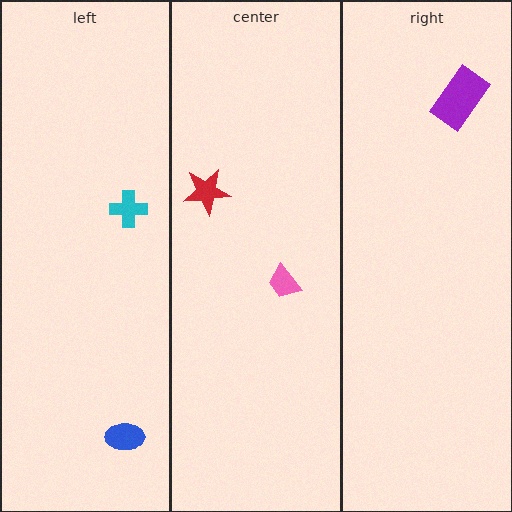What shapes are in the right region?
The purple rectangle.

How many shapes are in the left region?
2.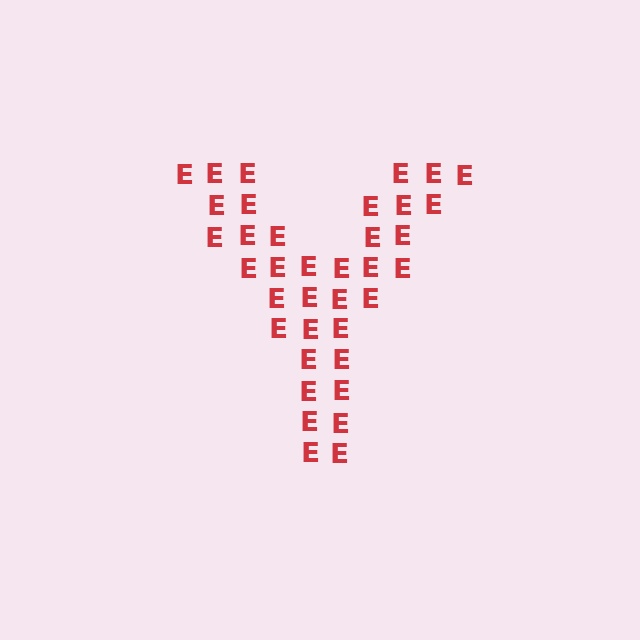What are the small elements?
The small elements are letter E's.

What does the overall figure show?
The overall figure shows the letter Y.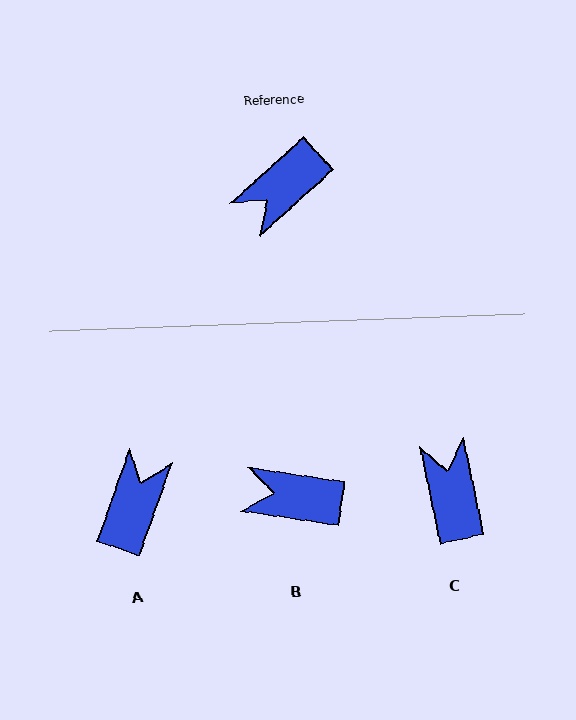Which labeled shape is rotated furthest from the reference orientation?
A, about 151 degrees away.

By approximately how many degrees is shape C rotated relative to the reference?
Approximately 120 degrees clockwise.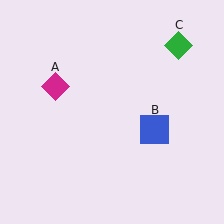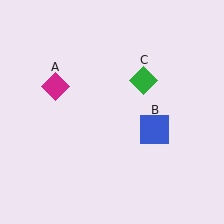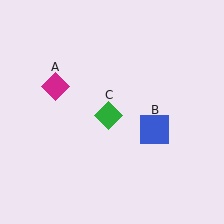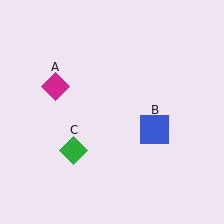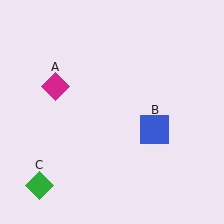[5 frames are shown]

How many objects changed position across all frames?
1 object changed position: green diamond (object C).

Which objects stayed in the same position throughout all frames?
Magenta diamond (object A) and blue square (object B) remained stationary.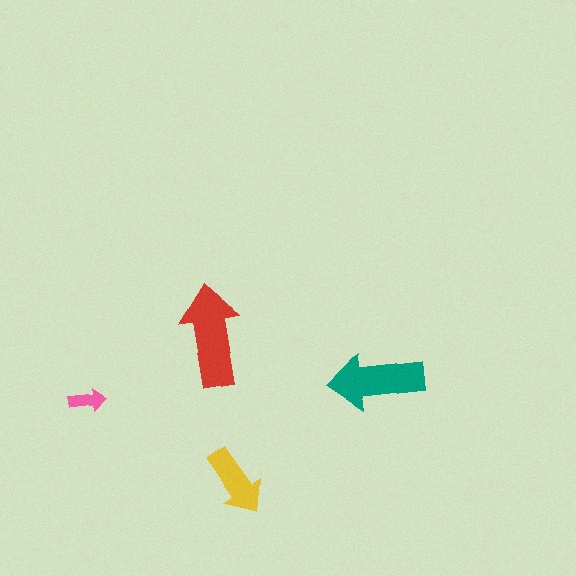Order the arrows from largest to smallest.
the red one, the teal one, the yellow one, the pink one.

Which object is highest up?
The red arrow is topmost.